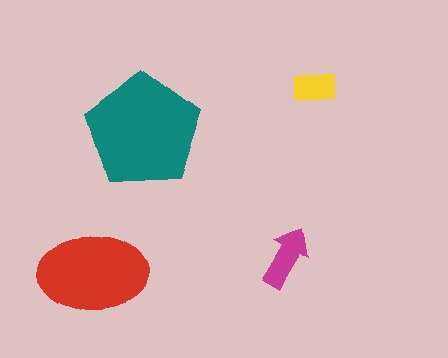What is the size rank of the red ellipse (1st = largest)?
2nd.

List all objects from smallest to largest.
The yellow rectangle, the magenta arrow, the red ellipse, the teal pentagon.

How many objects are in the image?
There are 4 objects in the image.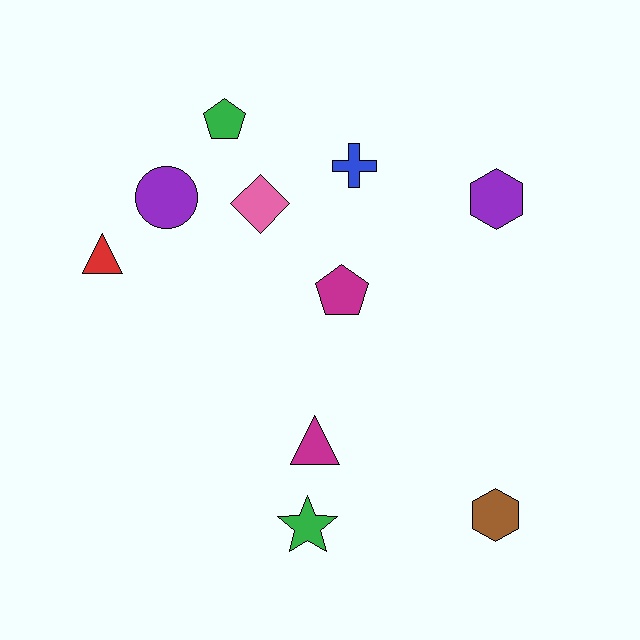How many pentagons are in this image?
There are 2 pentagons.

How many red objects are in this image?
There is 1 red object.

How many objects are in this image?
There are 10 objects.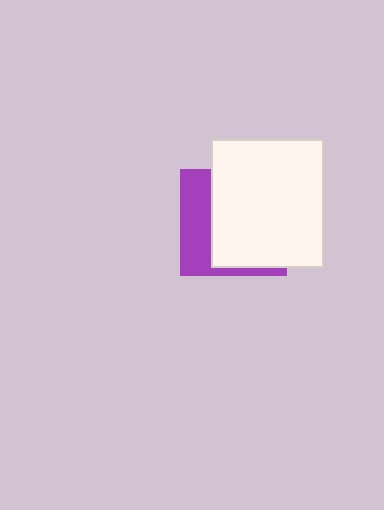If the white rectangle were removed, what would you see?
You would see the complete purple square.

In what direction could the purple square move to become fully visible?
The purple square could move left. That would shift it out from behind the white rectangle entirely.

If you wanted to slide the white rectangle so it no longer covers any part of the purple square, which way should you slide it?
Slide it right — that is the most direct way to separate the two shapes.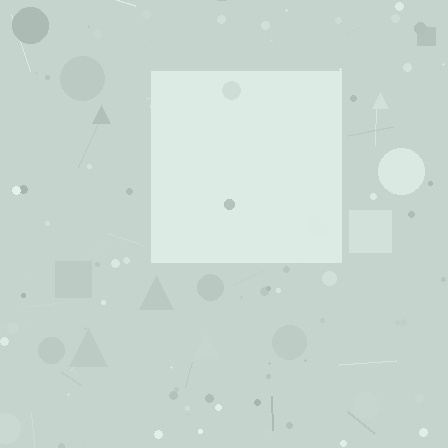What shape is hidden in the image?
A square is hidden in the image.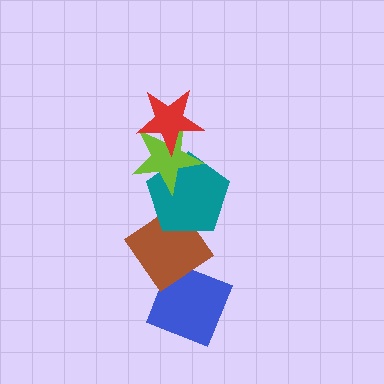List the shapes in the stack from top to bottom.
From top to bottom: the red star, the lime star, the teal pentagon, the brown diamond, the blue diamond.